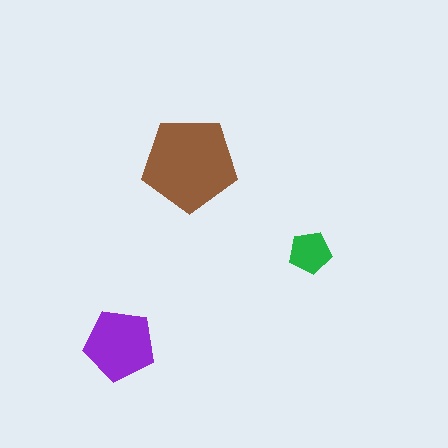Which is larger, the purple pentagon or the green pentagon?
The purple one.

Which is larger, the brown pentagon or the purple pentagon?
The brown one.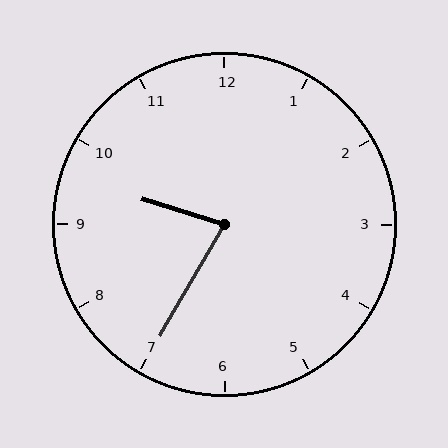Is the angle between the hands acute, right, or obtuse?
It is acute.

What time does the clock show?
9:35.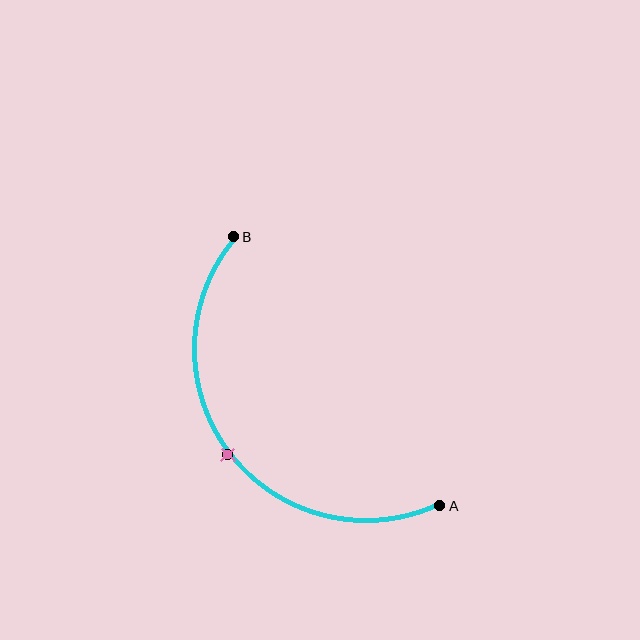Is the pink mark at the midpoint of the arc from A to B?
Yes. The pink mark lies on the arc at equal arc-length from both A and B — it is the arc midpoint.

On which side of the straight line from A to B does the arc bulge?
The arc bulges below and to the left of the straight line connecting A and B.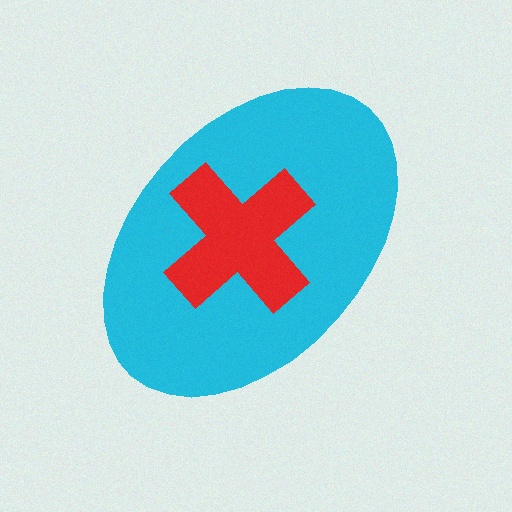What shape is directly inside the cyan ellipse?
The red cross.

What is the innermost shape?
The red cross.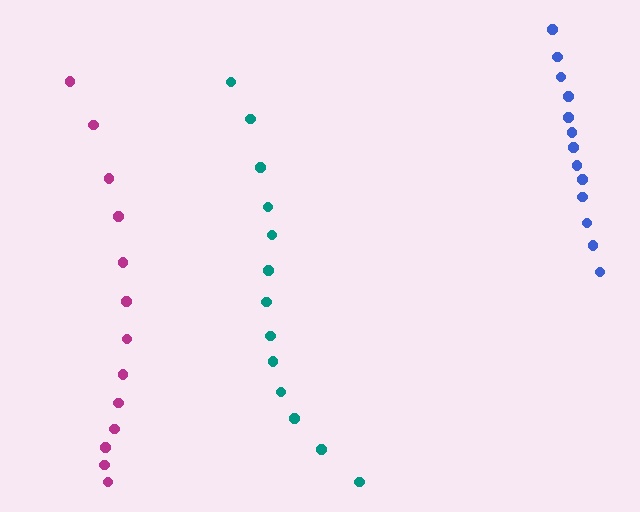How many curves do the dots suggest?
There are 3 distinct paths.